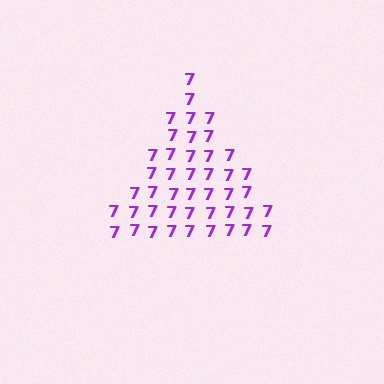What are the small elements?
The small elements are digit 7's.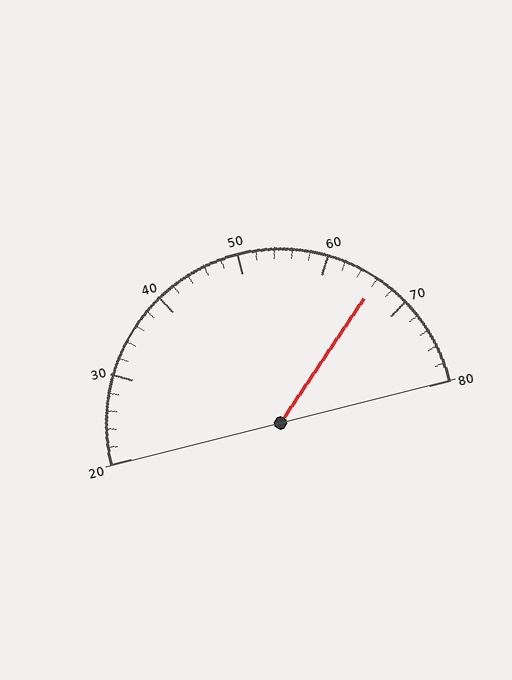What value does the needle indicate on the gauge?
The needle indicates approximately 66.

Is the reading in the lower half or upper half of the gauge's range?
The reading is in the upper half of the range (20 to 80).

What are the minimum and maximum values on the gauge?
The gauge ranges from 20 to 80.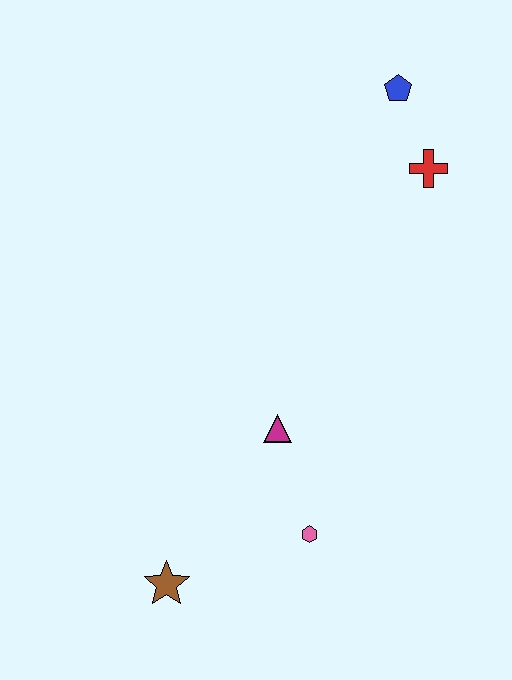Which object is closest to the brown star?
The pink hexagon is closest to the brown star.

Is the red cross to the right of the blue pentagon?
Yes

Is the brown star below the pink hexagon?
Yes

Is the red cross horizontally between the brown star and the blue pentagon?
No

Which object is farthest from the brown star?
The blue pentagon is farthest from the brown star.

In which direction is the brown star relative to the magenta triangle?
The brown star is below the magenta triangle.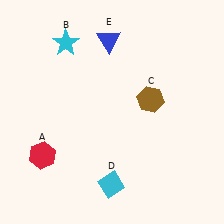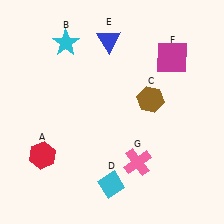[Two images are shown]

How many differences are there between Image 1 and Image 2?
There are 2 differences between the two images.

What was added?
A magenta square (F), a pink cross (G) were added in Image 2.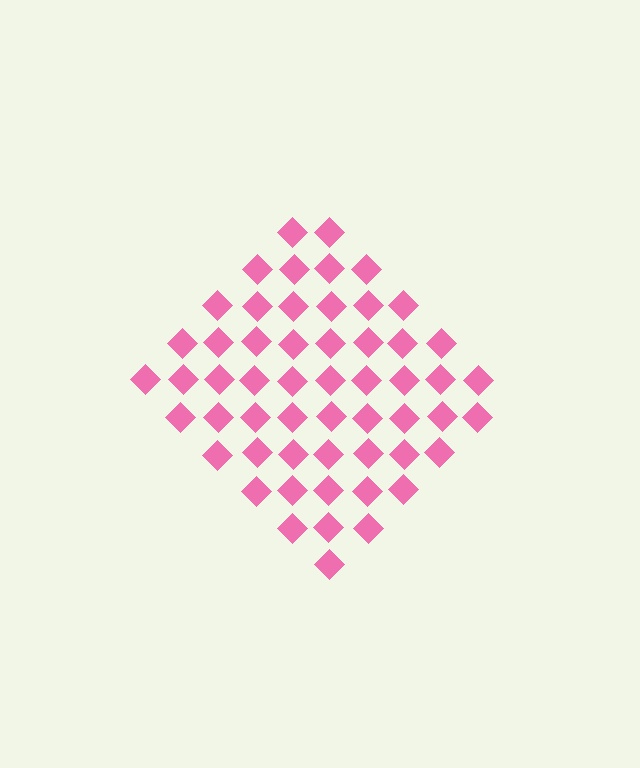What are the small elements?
The small elements are diamonds.